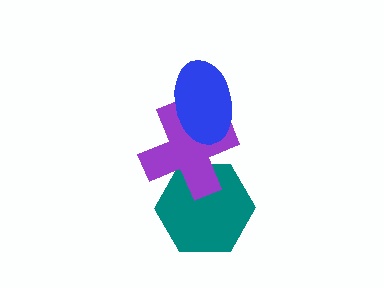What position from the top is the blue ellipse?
The blue ellipse is 1st from the top.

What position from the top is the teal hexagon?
The teal hexagon is 3rd from the top.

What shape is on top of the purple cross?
The blue ellipse is on top of the purple cross.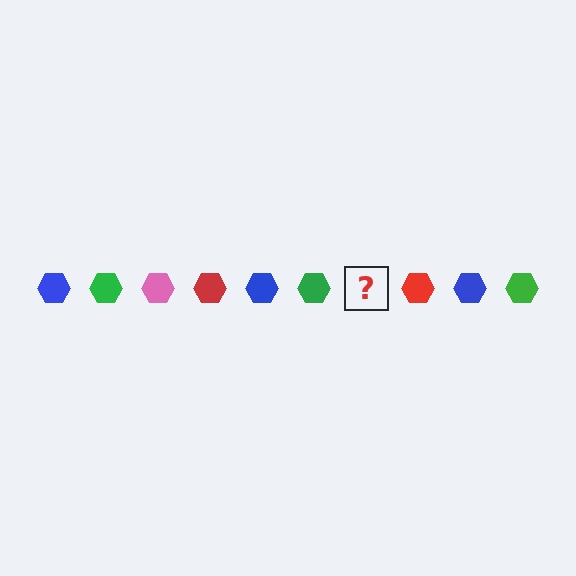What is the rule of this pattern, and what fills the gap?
The rule is that the pattern cycles through blue, green, pink, red hexagons. The gap should be filled with a pink hexagon.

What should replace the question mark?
The question mark should be replaced with a pink hexagon.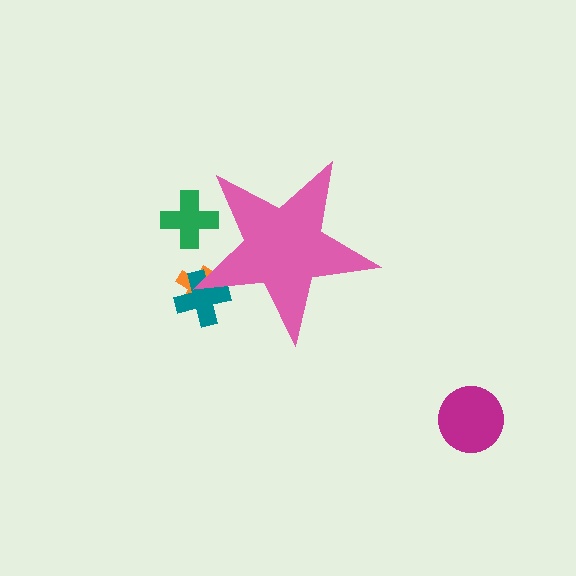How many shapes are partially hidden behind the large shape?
3 shapes are partially hidden.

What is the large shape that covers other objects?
A pink star.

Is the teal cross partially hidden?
Yes, the teal cross is partially hidden behind the pink star.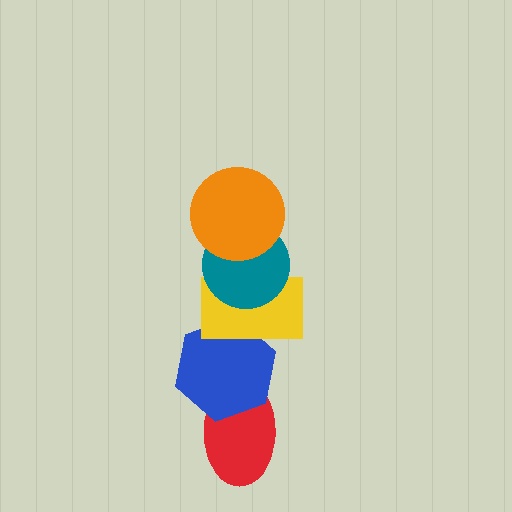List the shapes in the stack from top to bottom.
From top to bottom: the orange circle, the teal circle, the yellow rectangle, the blue hexagon, the red ellipse.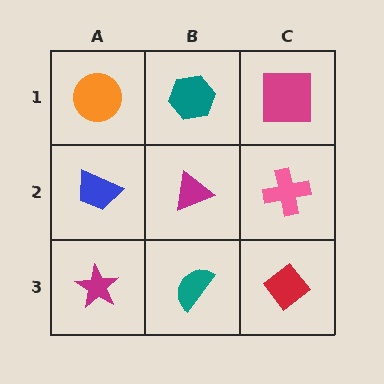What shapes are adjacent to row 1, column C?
A pink cross (row 2, column C), a teal hexagon (row 1, column B).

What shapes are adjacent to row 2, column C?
A magenta square (row 1, column C), a red diamond (row 3, column C), a magenta triangle (row 2, column B).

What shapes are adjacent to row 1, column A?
A blue trapezoid (row 2, column A), a teal hexagon (row 1, column B).